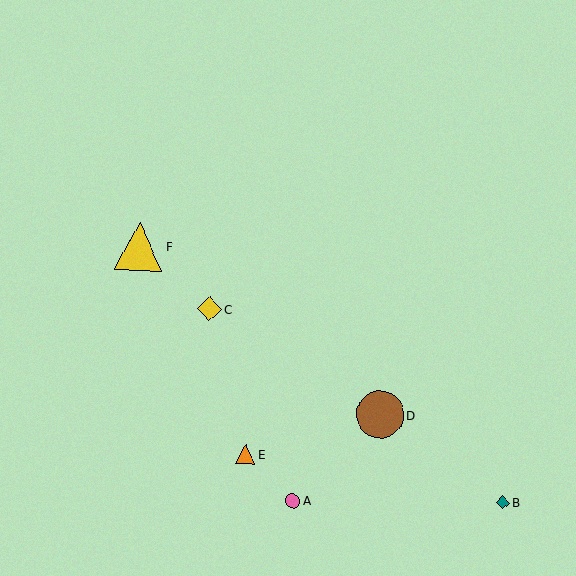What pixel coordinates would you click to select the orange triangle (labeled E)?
Click at (245, 454) to select the orange triangle E.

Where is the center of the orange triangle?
The center of the orange triangle is at (245, 454).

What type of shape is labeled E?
Shape E is an orange triangle.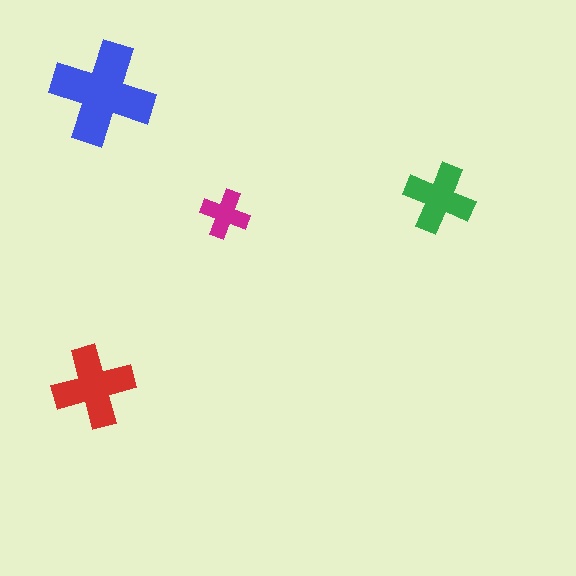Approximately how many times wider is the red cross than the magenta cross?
About 1.5 times wider.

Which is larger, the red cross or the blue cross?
The blue one.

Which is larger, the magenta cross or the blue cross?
The blue one.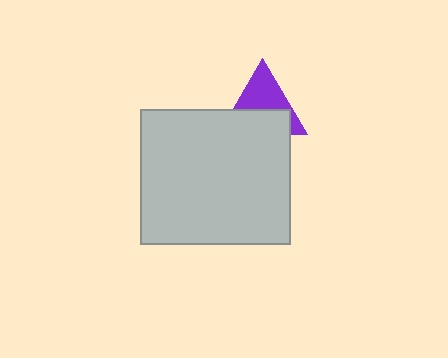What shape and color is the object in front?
The object in front is a light gray rectangle.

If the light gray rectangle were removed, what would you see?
You would see the complete purple triangle.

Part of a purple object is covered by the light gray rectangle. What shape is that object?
It is a triangle.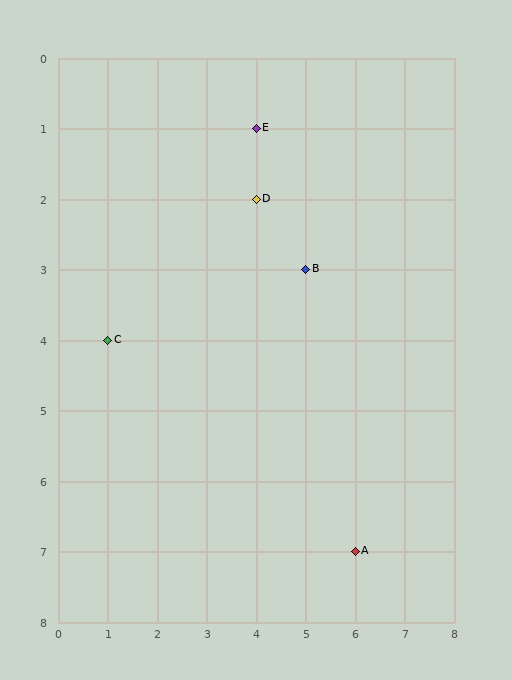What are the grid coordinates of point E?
Point E is at grid coordinates (4, 1).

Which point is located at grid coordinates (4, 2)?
Point D is at (4, 2).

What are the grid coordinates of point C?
Point C is at grid coordinates (1, 4).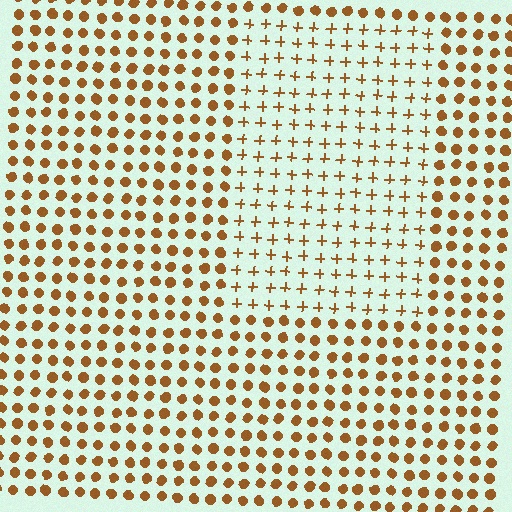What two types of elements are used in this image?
The image uses plus signs inside the rectangle region and circles outside it.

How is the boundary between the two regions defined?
The boundary is defined by a change in element shape: plus signs inside vs. circles outside. All elements share the same color and spacing.